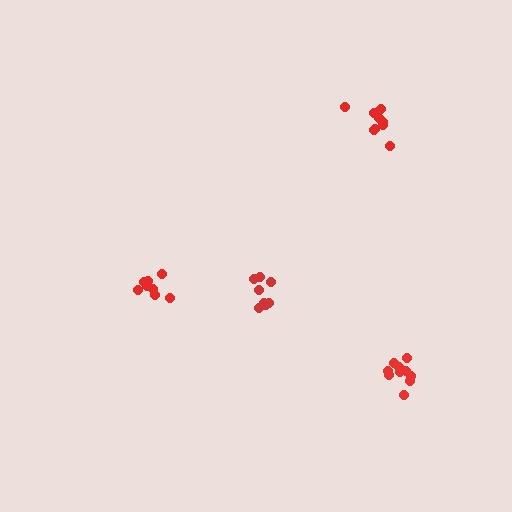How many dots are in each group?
Group 1: 8 dots, Group 2: 8 dots, Group 3: 10 dots, Group 4: 9 dots (35 total).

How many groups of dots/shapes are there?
There are 4 groups.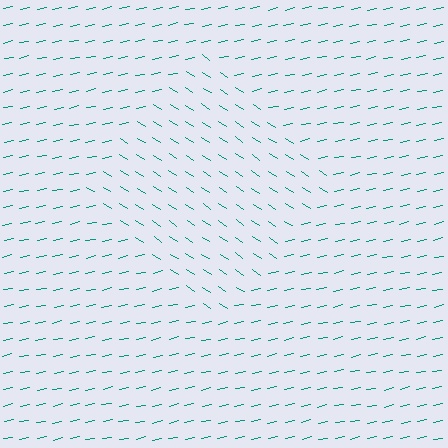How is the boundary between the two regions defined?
The boundary is defined purely by a change in line orientation (approximately 45 degrees difference). All lines are the same color and thickness.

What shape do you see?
I see a diamond.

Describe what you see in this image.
The image is filled with small teal line segments. A diamond region in the image has lines oriented differently from the surrounding lines, creating a visible texture boundary.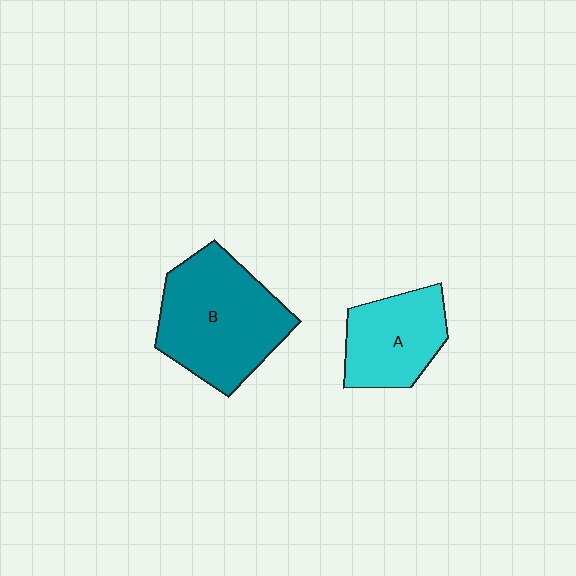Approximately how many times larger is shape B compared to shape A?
Approximately 1.6 times.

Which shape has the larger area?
Shape B (teal).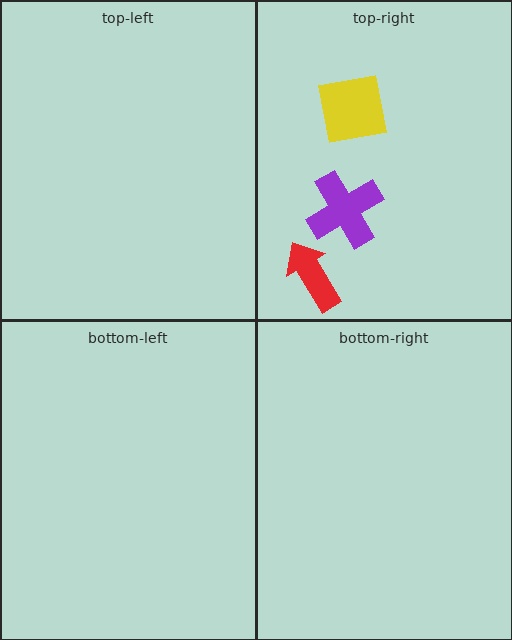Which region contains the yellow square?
The top-right region.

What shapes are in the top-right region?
The red arrow, the yellow square, the purple cross.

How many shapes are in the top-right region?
3.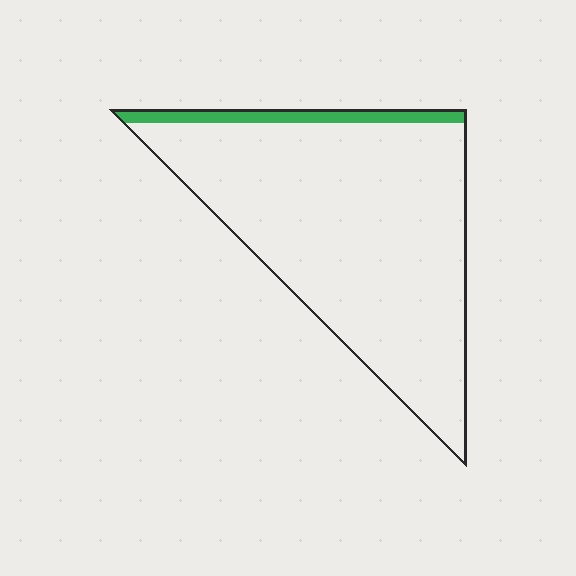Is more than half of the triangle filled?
No.